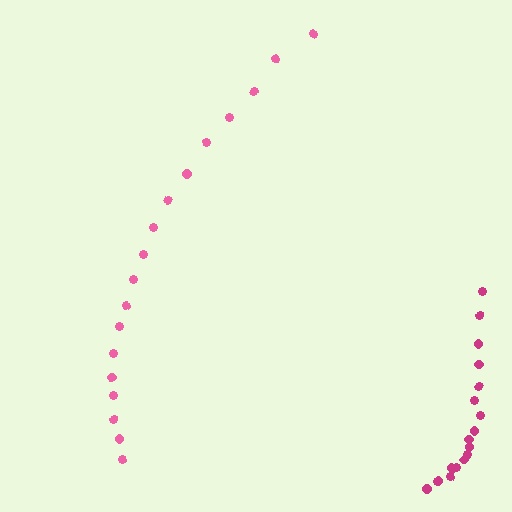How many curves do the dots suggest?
There are 2 distinct paths.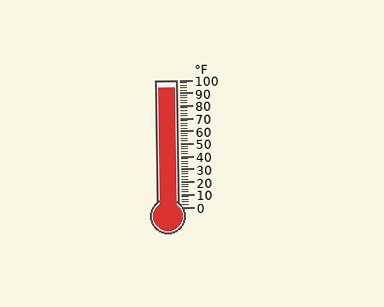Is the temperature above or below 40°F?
The temperature is above 40°F.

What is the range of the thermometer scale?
The thermometer scale ranges from 0°F to 100°F.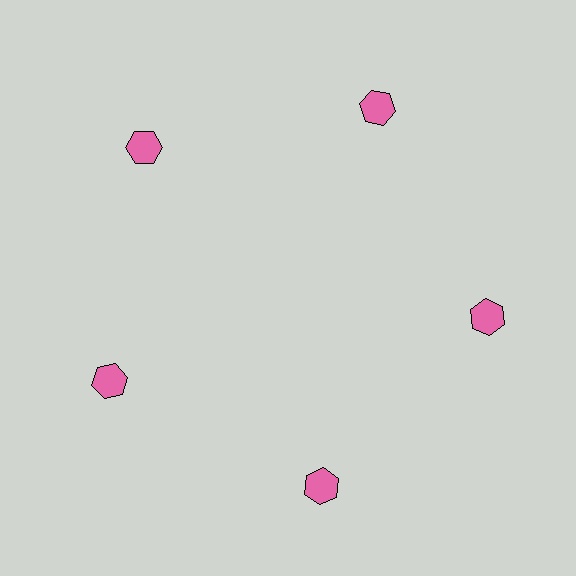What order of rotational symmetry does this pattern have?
This pattern has 5-fold rotational symmetry.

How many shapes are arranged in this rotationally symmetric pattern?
There are 5 shapes, arranged in 5 groups of 1.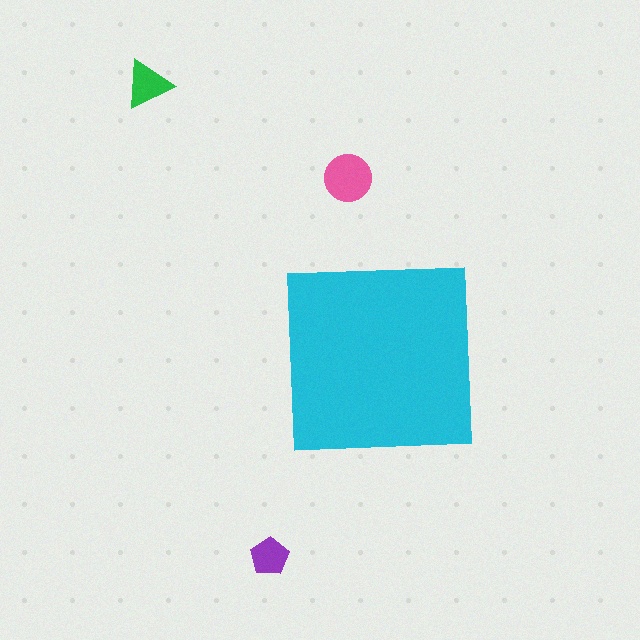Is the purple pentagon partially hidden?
No, the purple pentagon is fully visible.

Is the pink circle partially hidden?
No, the pink circle is fully visible.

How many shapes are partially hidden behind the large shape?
0 shapes are partially hidden.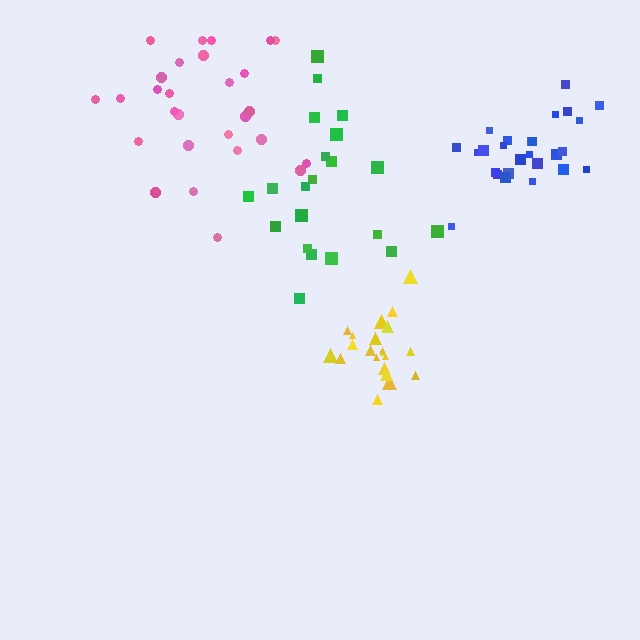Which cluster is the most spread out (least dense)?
Pink.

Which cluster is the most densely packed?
Blue.